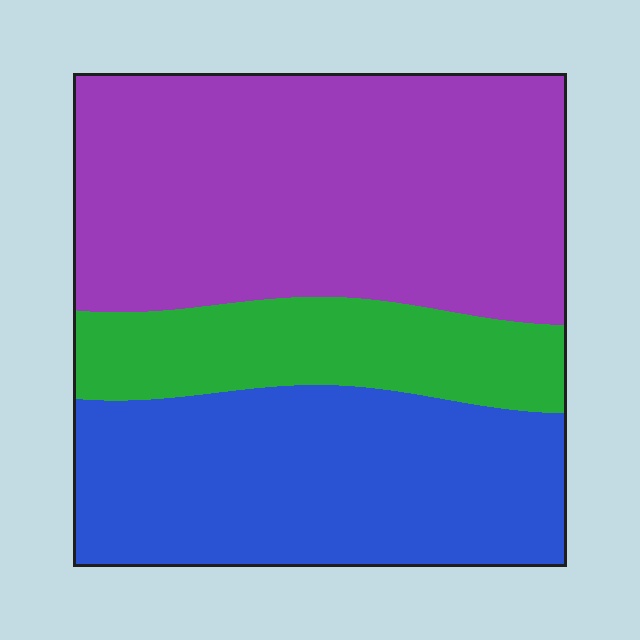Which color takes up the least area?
Green, at roughly 20%.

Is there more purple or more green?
Purple.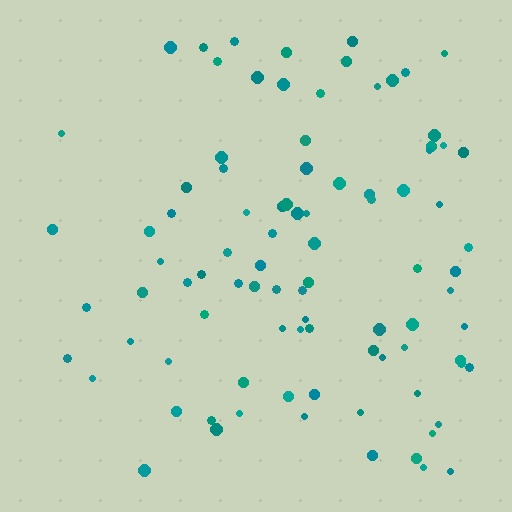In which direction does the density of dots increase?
From left to right, with the right side densest.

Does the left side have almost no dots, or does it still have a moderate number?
Still a moderate number, just noticeably fewer than the right.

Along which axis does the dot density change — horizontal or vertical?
Horizontal.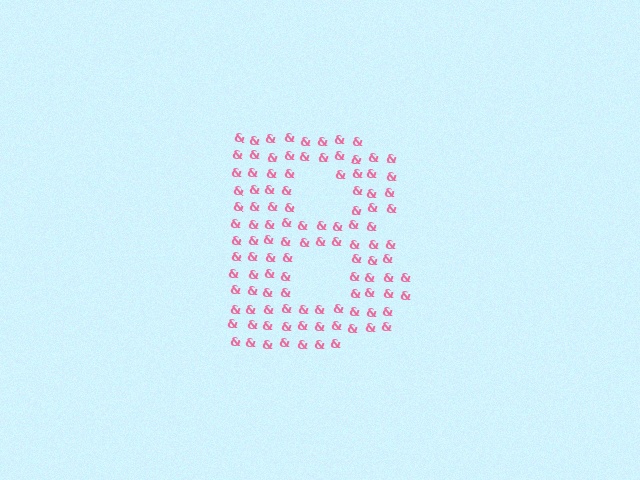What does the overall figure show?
The overall figure shows the letter B.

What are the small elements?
The small elements are ampersands.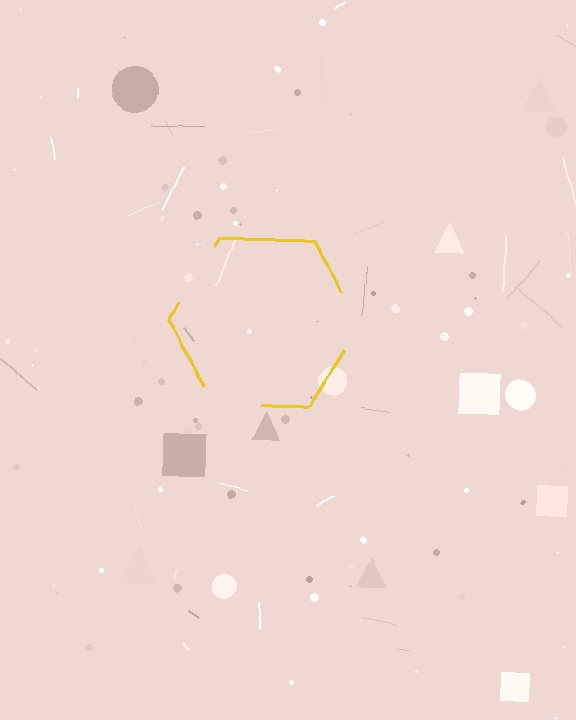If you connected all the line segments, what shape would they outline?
They would outline a hexagon.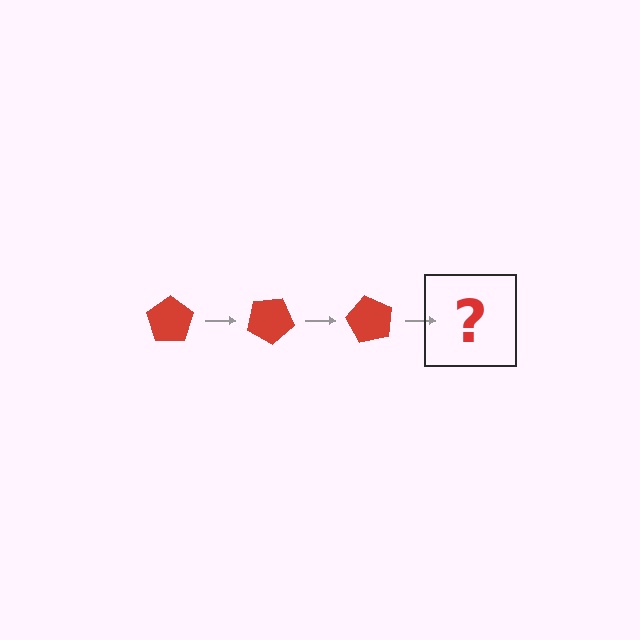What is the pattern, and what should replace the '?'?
The pattern is that the pentagon rotates 30 degrees each step. The '?' should be a red pentagon rotated 90 degrees.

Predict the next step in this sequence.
The next step is a red pentagon rotated 90 degrees.